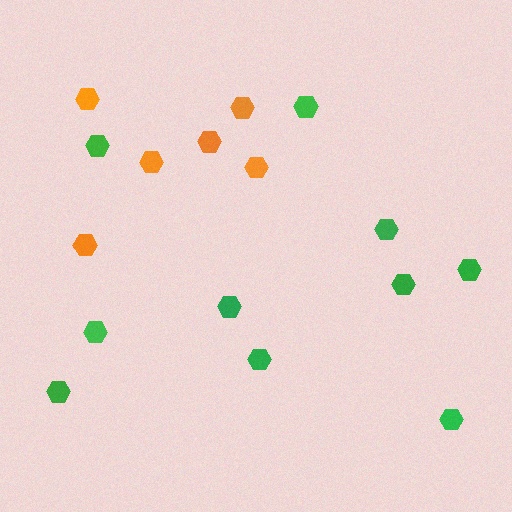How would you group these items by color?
There are 2 groups: one group of orange hexagons (6) and one group of green hexagons (10).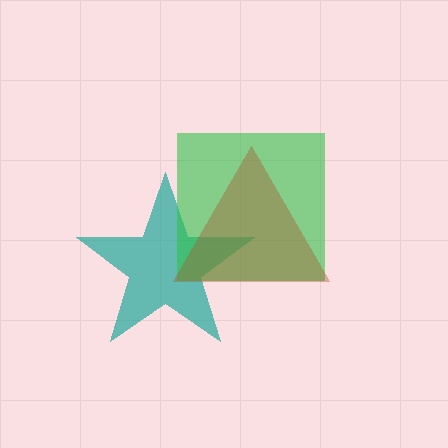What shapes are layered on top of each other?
The layered shapes are: a teal star, a green square, a brown triangle.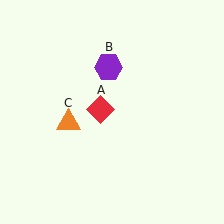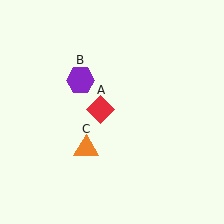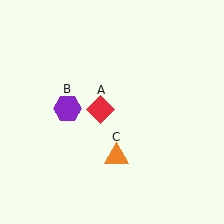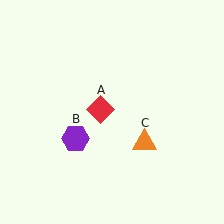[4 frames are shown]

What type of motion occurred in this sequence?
The purple hexagon (object B), orange triangle (object C) rotated counterclockwise around the center of the scene.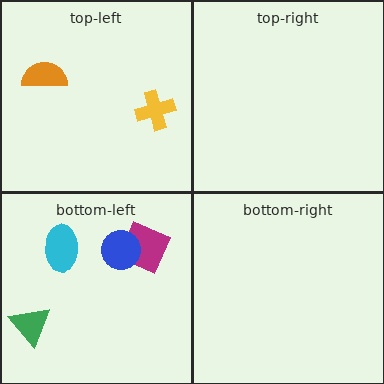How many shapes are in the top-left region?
2.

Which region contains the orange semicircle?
The top-left region.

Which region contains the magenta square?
The bottom-left region.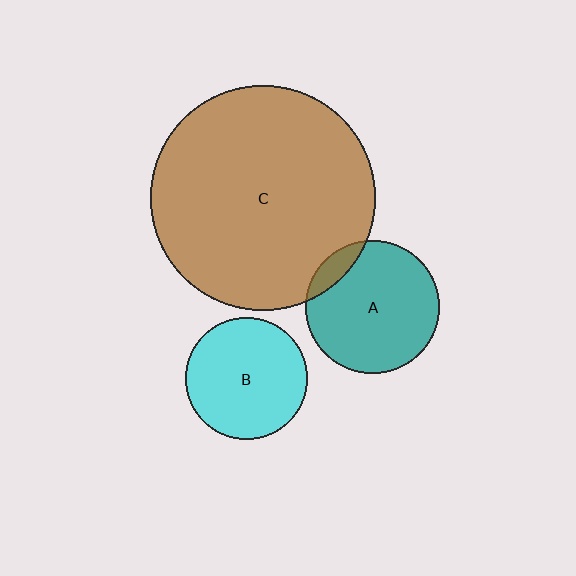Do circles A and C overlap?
Yes.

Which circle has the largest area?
Circle C (brown).